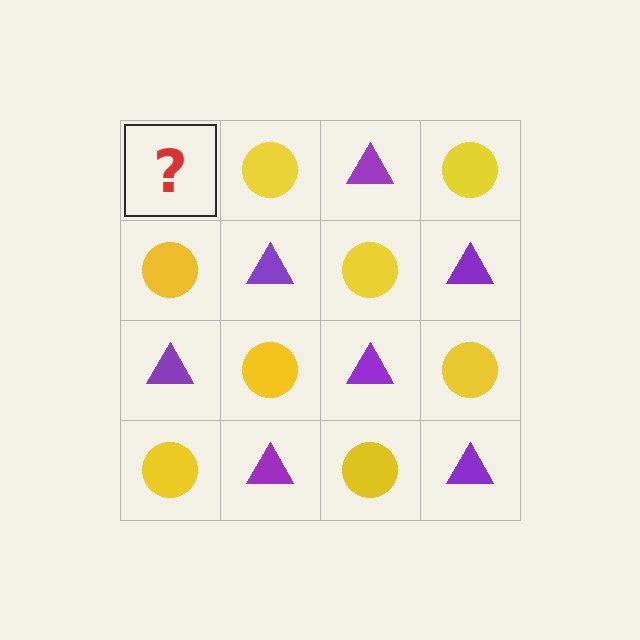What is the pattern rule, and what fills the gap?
The rule is that it alternates purple triangle and yellow circle in a checkerboard pattern. The gap should be filled with a purple triangle.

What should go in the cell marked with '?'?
The missing cell should contain a purple triangle.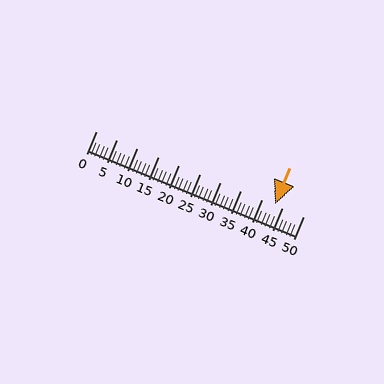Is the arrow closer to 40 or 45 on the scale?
The arrow is closer to 45.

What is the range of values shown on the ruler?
The ruler shows values from 0 to 50.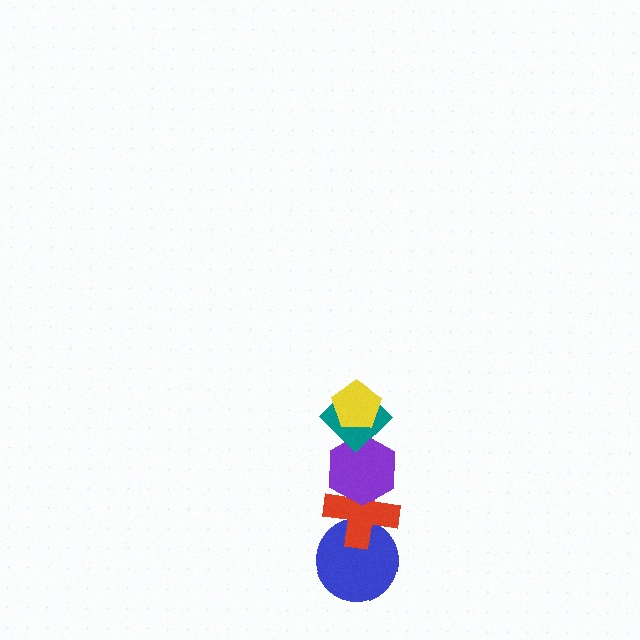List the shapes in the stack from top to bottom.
From top to bottom: the yellow pentagon, the teal diamond, the purple hexagon, the red cross, the blue circle.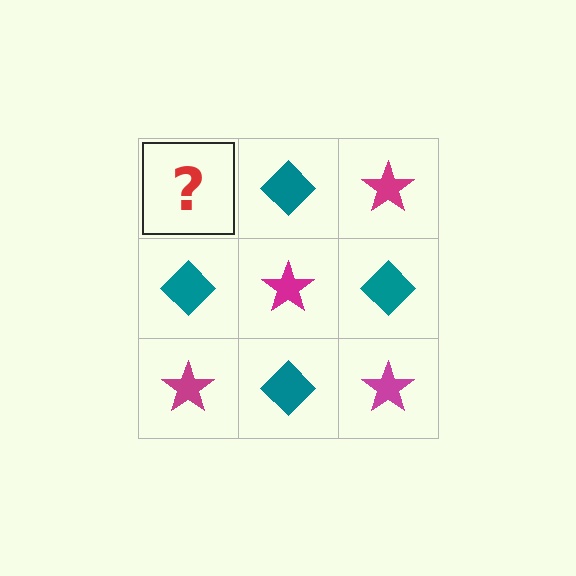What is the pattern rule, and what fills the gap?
The rule is that it alternates magenta star and teal diamond in a checkerboard pattern. The gap should be filled with a magenta star.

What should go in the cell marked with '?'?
The missing cell should contain a magenta star.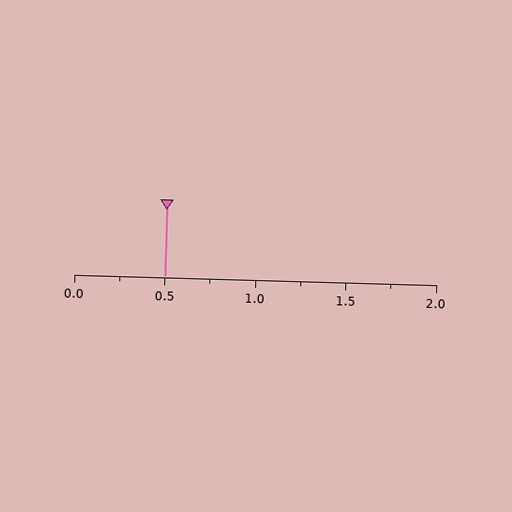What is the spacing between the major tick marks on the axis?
The major ticks are spaced 0.5 apart.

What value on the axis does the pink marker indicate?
The marker indicates approximately 0.5.